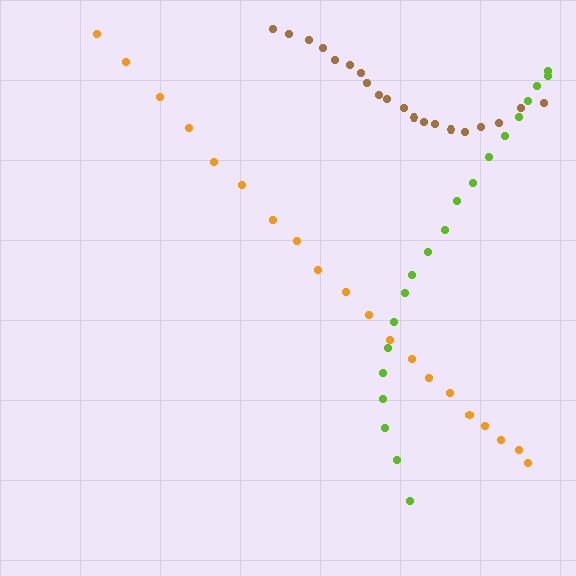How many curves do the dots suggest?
There are 3 distinct paths.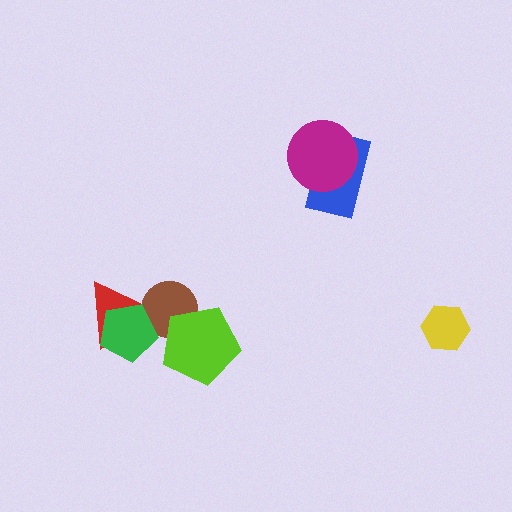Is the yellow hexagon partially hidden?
No, no other shape covers it.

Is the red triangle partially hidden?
Yes, it is partially covered by another shape.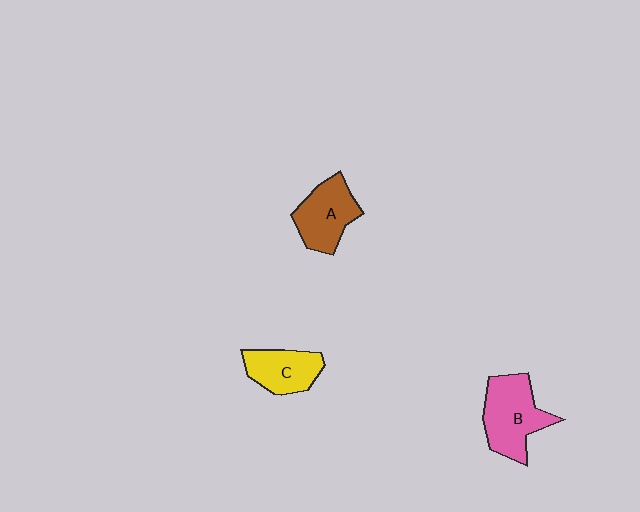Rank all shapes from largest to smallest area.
From largest to smallest: B (pink), A (brown), C (yellow).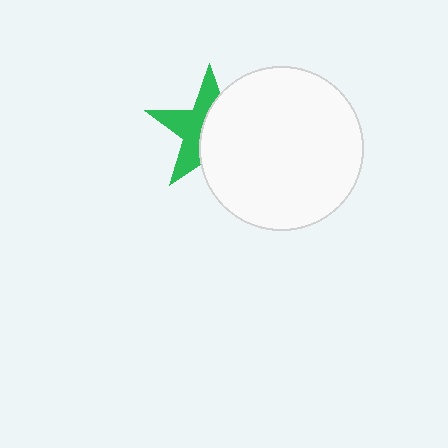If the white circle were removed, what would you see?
You would see the complete green star.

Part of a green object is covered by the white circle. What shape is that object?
It is a star.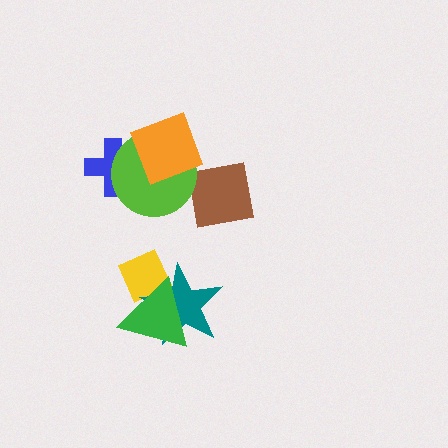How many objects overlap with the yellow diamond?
2 objects overlap with the yellow diamond.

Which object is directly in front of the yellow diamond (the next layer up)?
The teal star is directly in front of the yellow diamond.